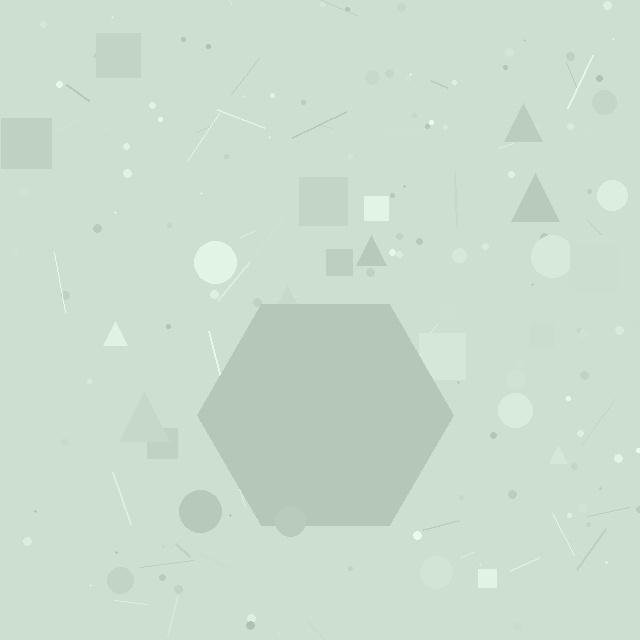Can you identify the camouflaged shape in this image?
The camouflaged shape is a hexagon.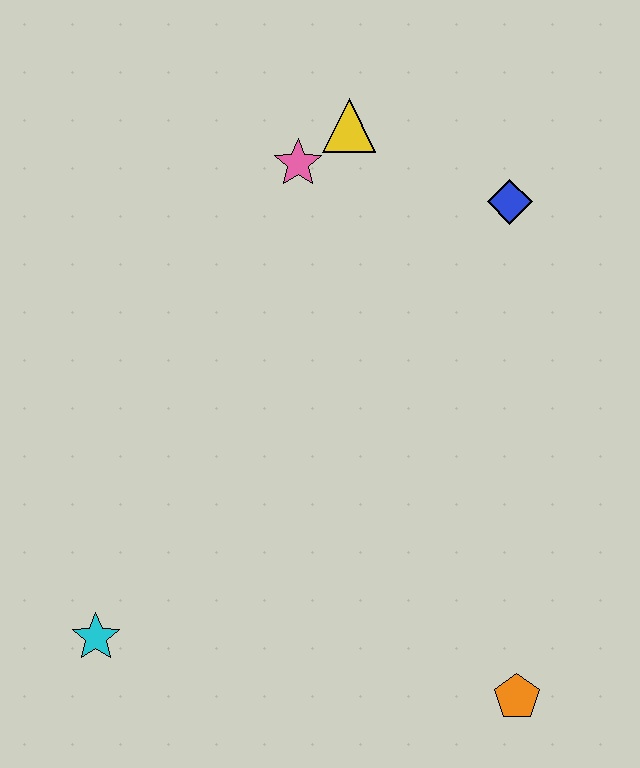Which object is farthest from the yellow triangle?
The orange pentagon is farthest from the yellow triangle.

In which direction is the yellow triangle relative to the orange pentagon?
The yellow triangle is above the orange pentagon.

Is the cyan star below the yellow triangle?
Yes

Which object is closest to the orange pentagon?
The cyan star is closest to the orange pentagon.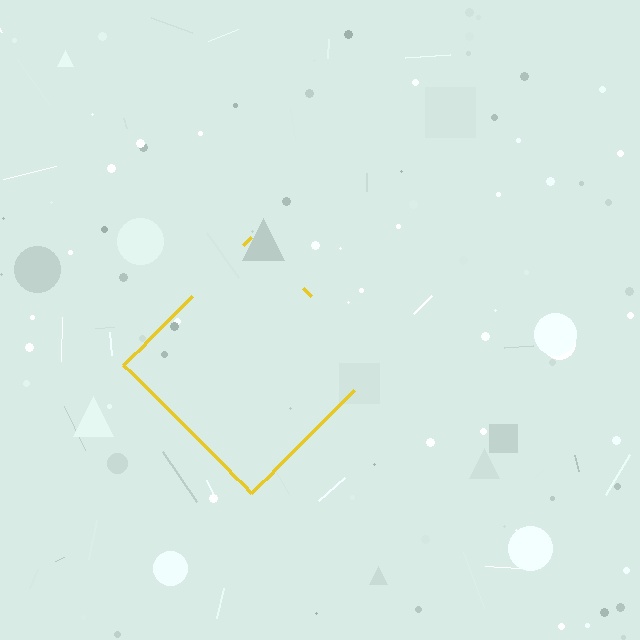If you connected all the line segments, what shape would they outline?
They would outline a diamond.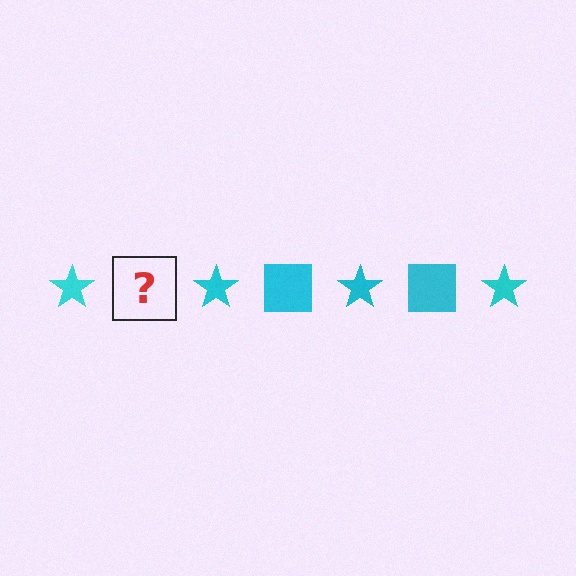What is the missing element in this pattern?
The missing element is a cyan square.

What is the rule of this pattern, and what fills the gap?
The rule is that the pattern cycles through star, square shapes in cyan. The gap should be filled with a cyan square.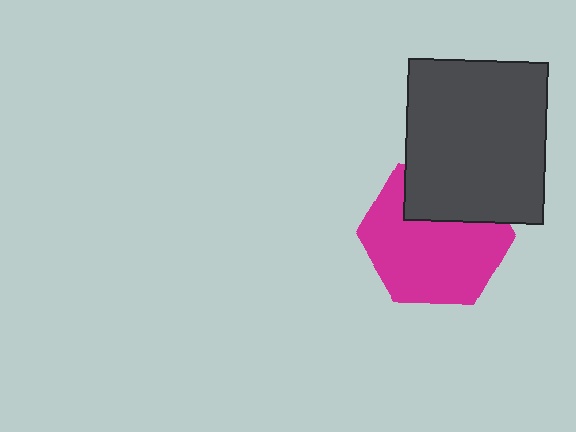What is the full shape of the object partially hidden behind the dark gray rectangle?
The partially hidden object is a magenta hexagon.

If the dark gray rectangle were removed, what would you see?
You would see the complete magenta hexagon.